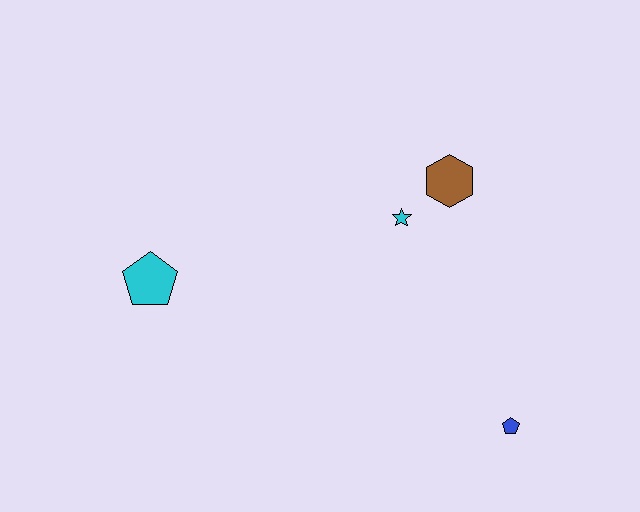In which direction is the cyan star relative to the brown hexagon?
The cyan star is to the left of the brown hexagon.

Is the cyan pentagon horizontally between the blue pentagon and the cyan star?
No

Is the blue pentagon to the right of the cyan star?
Yes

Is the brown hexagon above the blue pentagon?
Yes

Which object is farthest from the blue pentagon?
The cyan pentagon is farthest from the blue pentagon.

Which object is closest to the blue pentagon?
The cyan star is closest to the blue pentagon.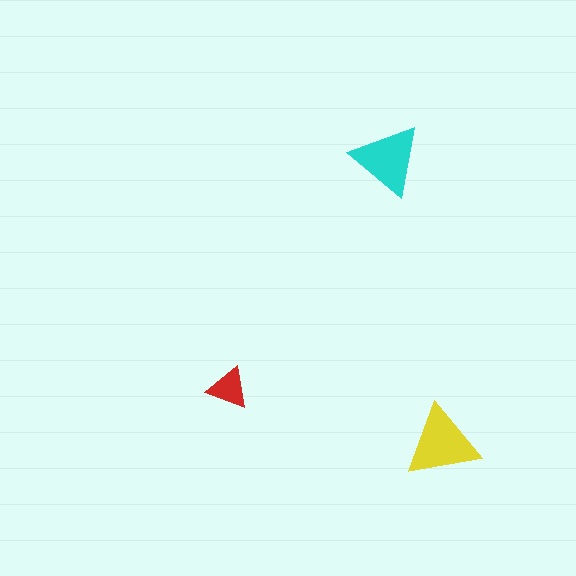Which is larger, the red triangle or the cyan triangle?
The cyan one.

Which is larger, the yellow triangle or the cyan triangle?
The yellow one.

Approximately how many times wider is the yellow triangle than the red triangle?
About 2 times wider.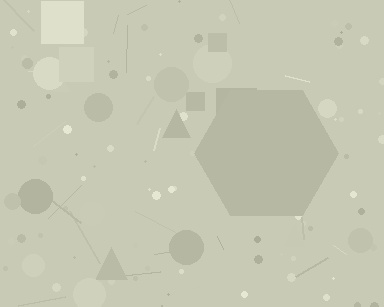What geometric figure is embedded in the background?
A hexagon is embedded in the background.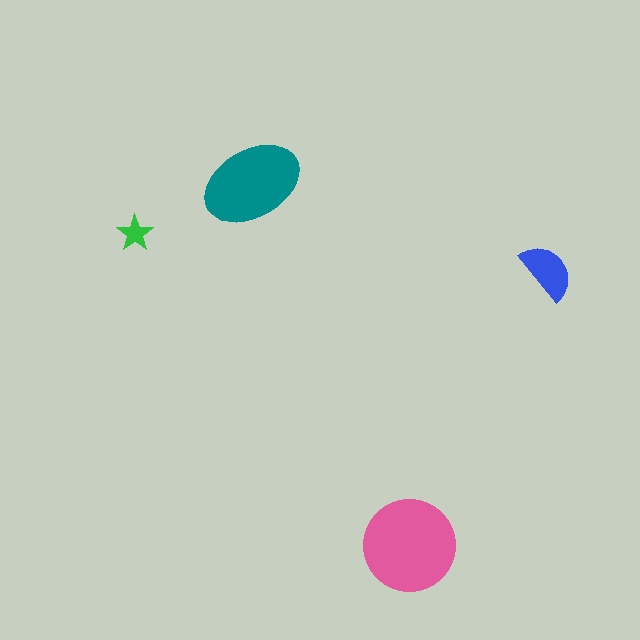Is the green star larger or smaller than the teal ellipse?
Smaller.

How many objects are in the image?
There are 4 objects in the image.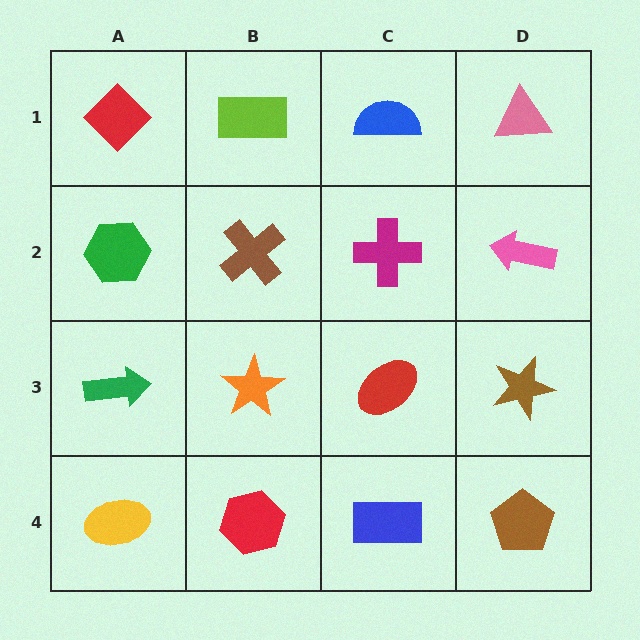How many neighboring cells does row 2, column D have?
3.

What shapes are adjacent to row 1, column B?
A brown cross (row 2, column B), a red diamond (row 1, column A), a blue semicircle (row 1, column C).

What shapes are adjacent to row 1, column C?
A magenta cross (row 2, column C), a lime rectangle (row 1, column B), a pink triangle (row 1, column D).